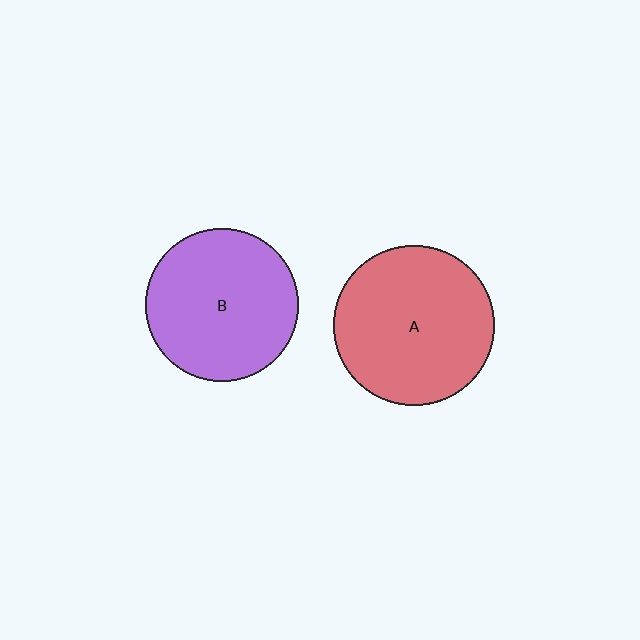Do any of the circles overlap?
No, none of the circles overlap.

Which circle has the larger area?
Circle A (red).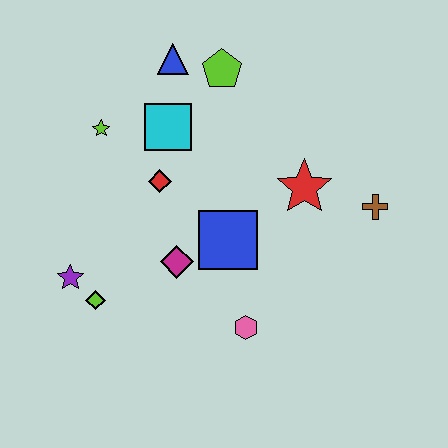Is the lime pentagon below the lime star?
No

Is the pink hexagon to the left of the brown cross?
Yes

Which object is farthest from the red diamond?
The brown cross is farthest from the red diamond.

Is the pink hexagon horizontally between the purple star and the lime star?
No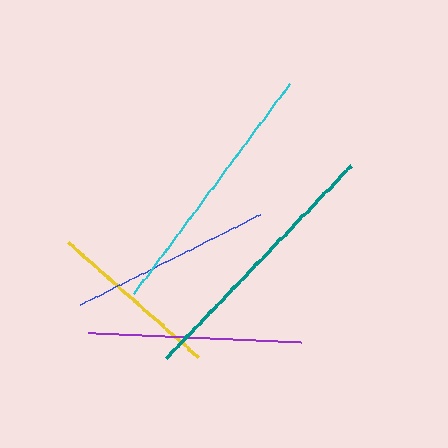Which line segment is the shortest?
The yellow line is the shortest at approximately 173 pixels.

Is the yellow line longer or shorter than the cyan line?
The cyan line is longer than the yellow line.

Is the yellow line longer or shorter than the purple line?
The purple line is longer than the yellow line.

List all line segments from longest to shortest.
From longest to shortest: teal, cyan, purple, blue, yellow.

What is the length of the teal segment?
The teal segment is approximately 267 pixels long.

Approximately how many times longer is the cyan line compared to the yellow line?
The cyan line is approximately 1.5 times the length of the yellow line.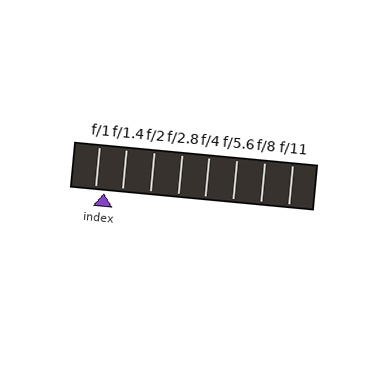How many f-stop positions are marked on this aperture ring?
There are 8 f-stop positions marked.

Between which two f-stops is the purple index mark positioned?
The index mark is between f/1 and f/1.4.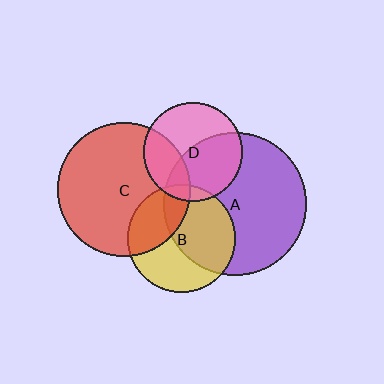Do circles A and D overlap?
Yes.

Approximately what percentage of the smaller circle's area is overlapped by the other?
Approximately 45%.